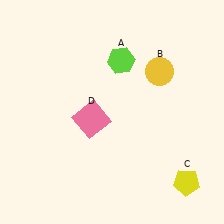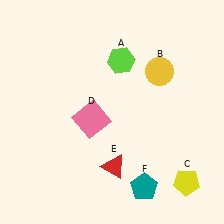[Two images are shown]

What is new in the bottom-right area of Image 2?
A teal pentagon (F) was added in the bottom-right area of Image 2.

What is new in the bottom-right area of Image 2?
A red triangle (E) was added in the bottom-right area of Image 2.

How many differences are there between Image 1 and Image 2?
There are 2 differences between the two images.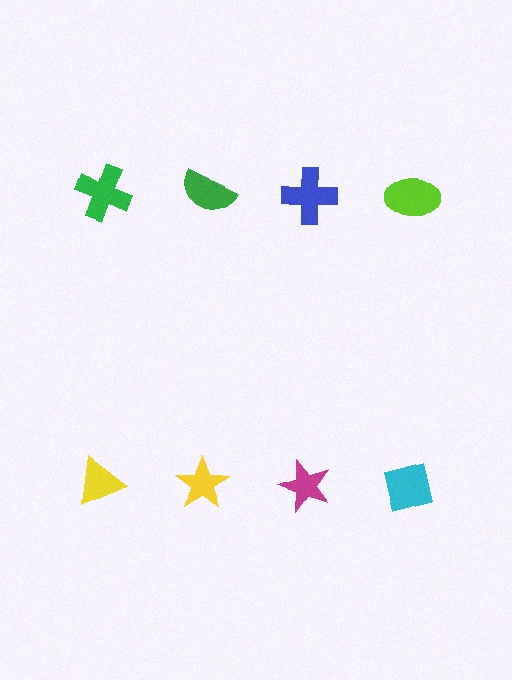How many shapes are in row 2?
4 shapes.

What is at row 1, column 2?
A green semicircle.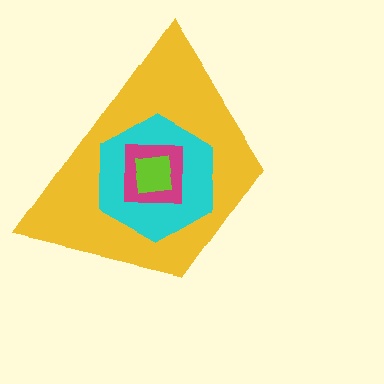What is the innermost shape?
The lime square.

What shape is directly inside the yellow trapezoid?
The cyan hexagon.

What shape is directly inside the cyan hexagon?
The magenta square.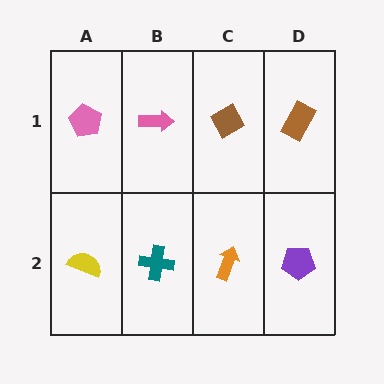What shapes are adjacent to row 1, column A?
A yellow semicircle (row 2, column A), a pink arrow (row 1, column B).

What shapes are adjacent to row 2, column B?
A pink arrow (row 1, column B), a yellow semicircle (row 2, column A), an orange arrow (row 2, column C).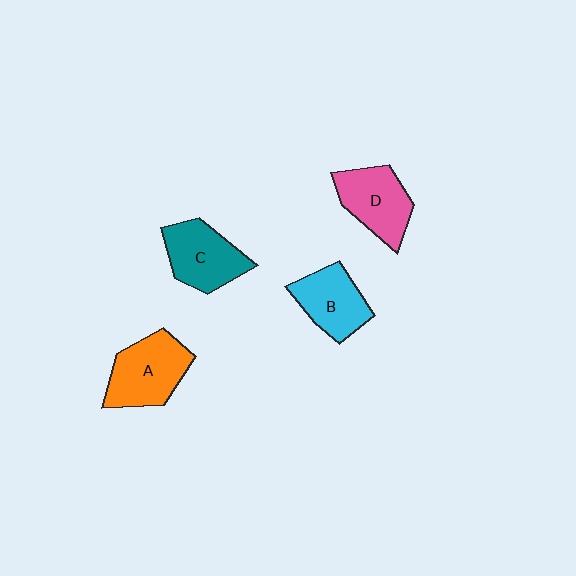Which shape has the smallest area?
Shape B (cyan).